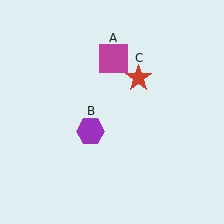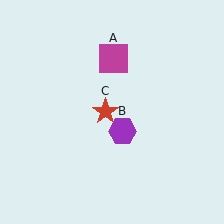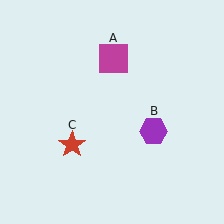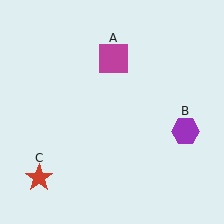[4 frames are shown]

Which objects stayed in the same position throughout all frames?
Magenta square (object A) remained stationary.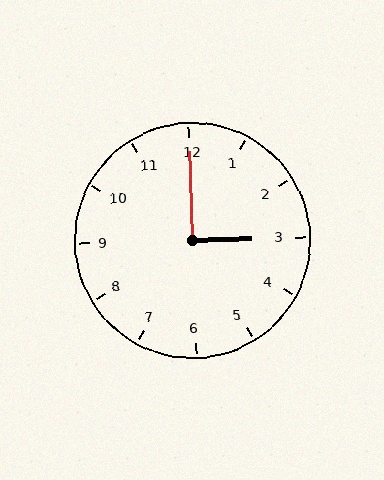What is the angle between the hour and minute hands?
Approximately 90 degrees.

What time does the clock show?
3:00.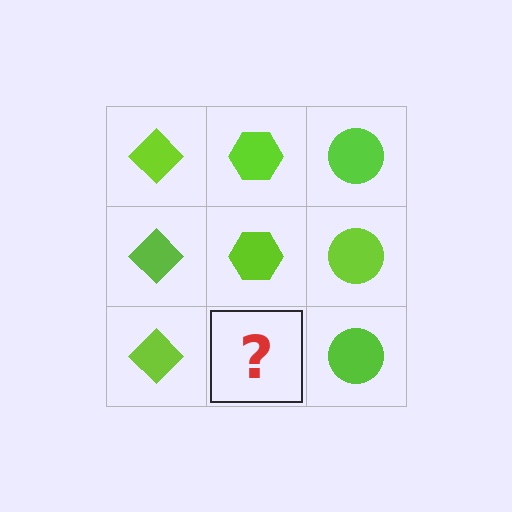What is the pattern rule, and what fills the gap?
The rule is that each column has a consistent shape. The gap should be filled with a lime hexagon.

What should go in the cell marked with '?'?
The missing cell should contain a lime hexagon.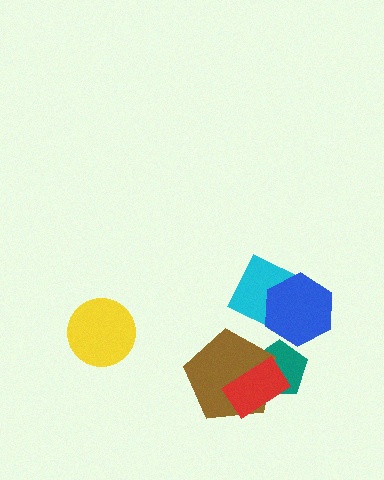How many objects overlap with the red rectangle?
2 objects overlap with the red rectangle.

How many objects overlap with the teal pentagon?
2 objects overlap with the teal pentagon.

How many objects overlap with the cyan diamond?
1 object overlaps with the cyan diamond.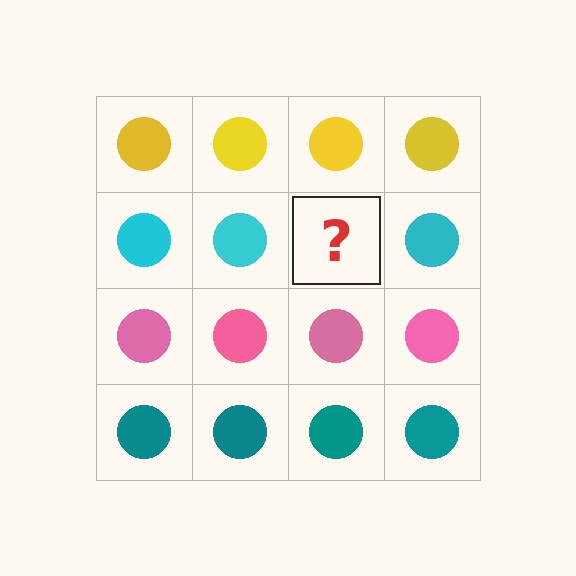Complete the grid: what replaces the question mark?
The question mark should be replaced with a cyan circle.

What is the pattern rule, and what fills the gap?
The rule is that each row has a consistent color. The gap should be filled with a cyan circle.